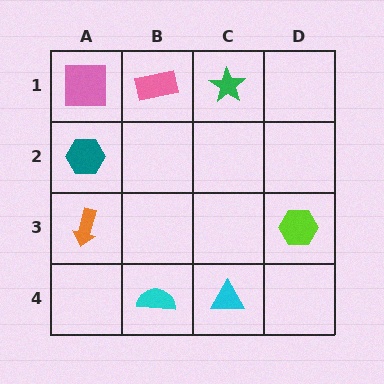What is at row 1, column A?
A pink square.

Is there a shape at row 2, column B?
No, that cell is empty.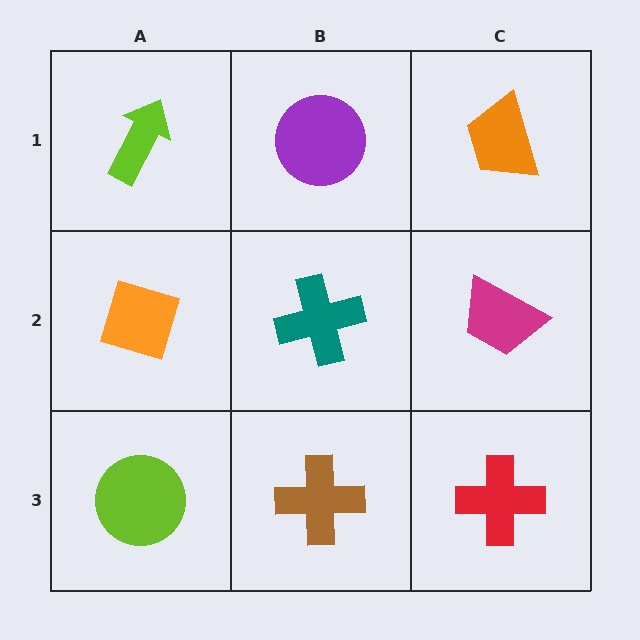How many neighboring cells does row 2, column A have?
3.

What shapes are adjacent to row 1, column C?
A magenta trapezoid (row 2, column C), a purple circle (row 1, column B).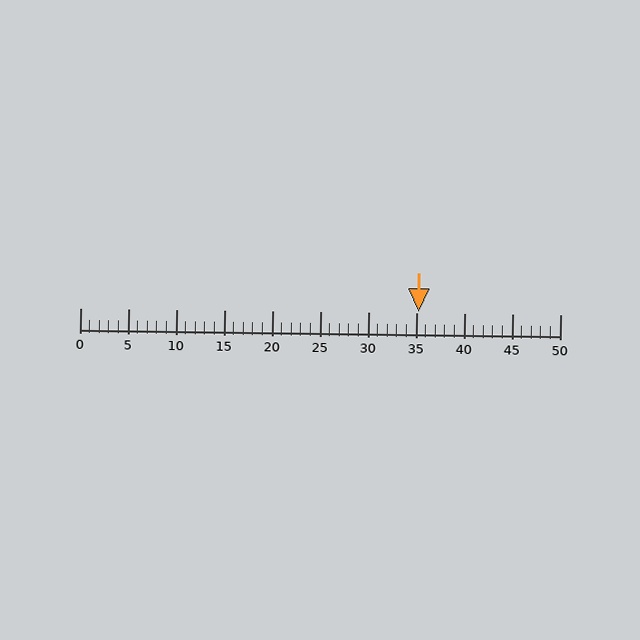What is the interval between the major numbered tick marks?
The major tick marks are spaced 5 units apart.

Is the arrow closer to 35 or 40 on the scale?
The arrow is closer to 35.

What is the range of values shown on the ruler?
The ruler shows values from 0 to 50.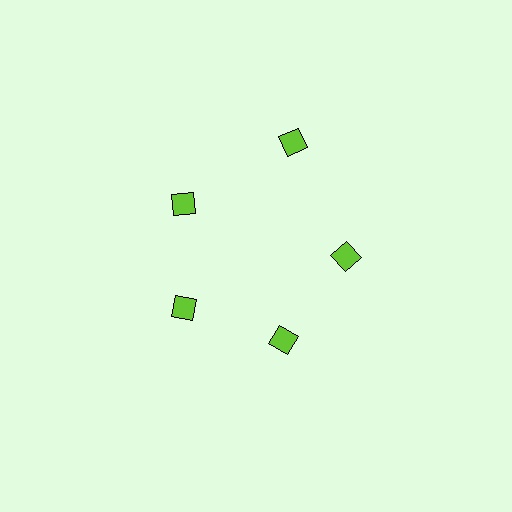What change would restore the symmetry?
The symmetry would be restored by moving it inward, back onto the ring so that all 5 diamonds sit at equal angles and equal distance from the center.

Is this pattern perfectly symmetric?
No. The 5 lime diamonds are arranged in a ring, but one element near the 1 o'clock position is pushed outward from the center, breaking the 5-fold rotational symmetry.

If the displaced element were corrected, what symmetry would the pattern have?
It would have 5-fold rotational symmetry — the pattern would map onto itself every 72 degrees.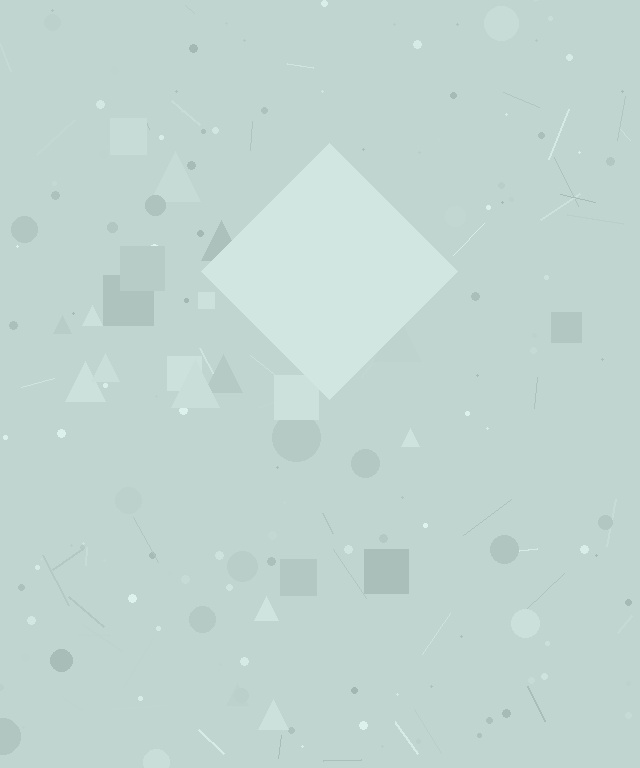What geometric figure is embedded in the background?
A diamond is embedded in the background.